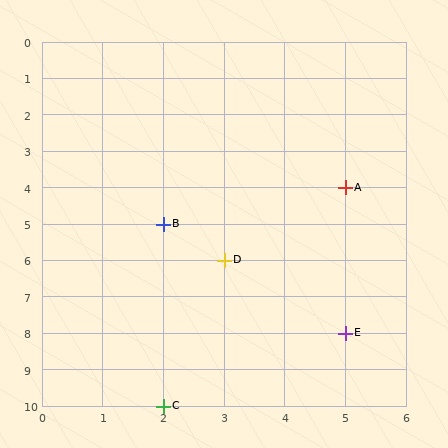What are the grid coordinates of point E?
Point E is at grid coordinates (5, 8).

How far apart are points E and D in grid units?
Points E and D are 2 columns and 2 rows apart (about 2.8 grid units diagonally).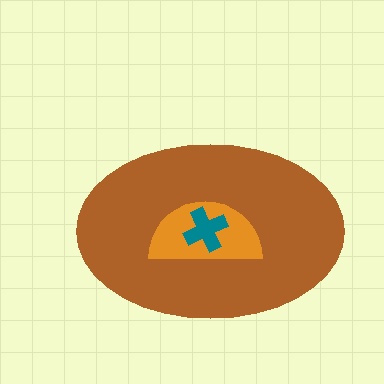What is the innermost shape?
The teal cross.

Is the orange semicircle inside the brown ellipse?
Yes.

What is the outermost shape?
The brown ellipse.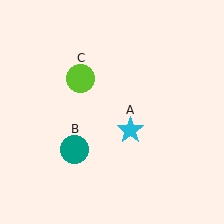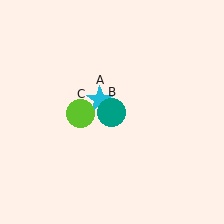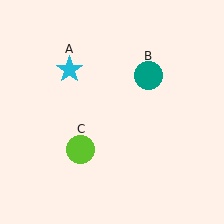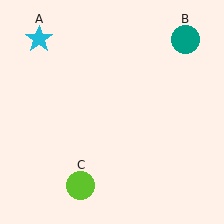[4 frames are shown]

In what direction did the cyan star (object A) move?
The cyan star (object A) moved up and to the left.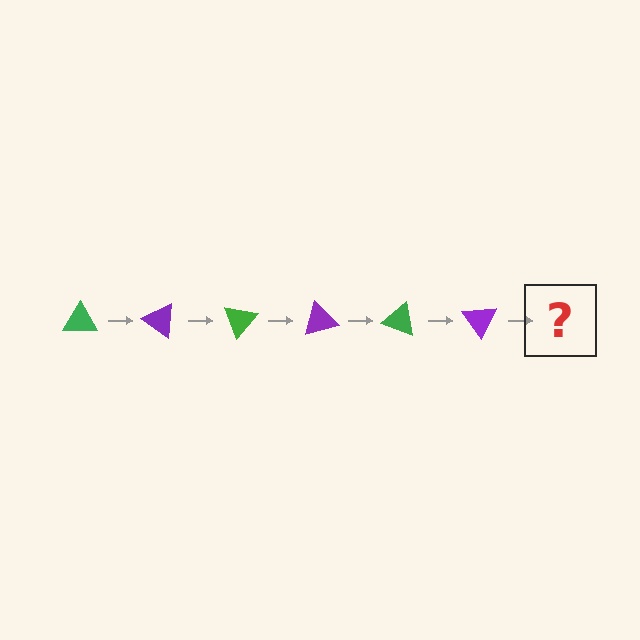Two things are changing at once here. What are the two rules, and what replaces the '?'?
The two rules are that it rotates 35 degrees each step and the color cycles through green and purple. The '?' should be a green triangle, rotated 210 degrees from the start.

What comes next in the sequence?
The next element should be a green triangle, rotated 210 degrees from the start.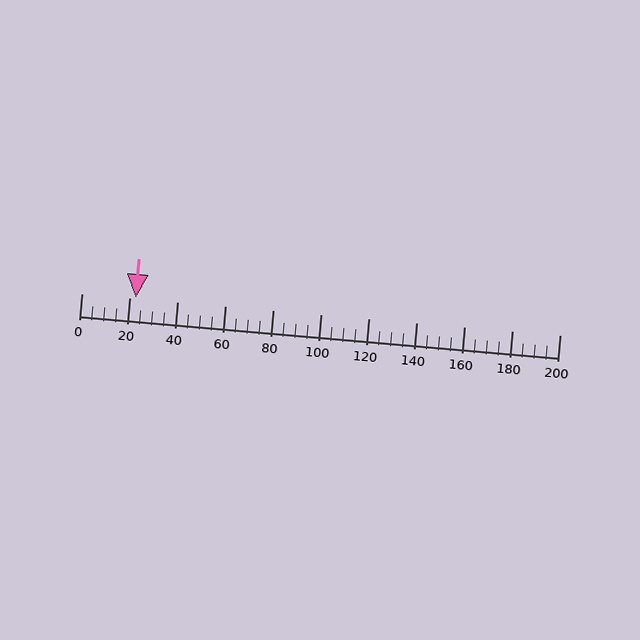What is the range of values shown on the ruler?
The ruler shows values from 0 to 200.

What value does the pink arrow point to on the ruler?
The pink arrow points to approximately 23.